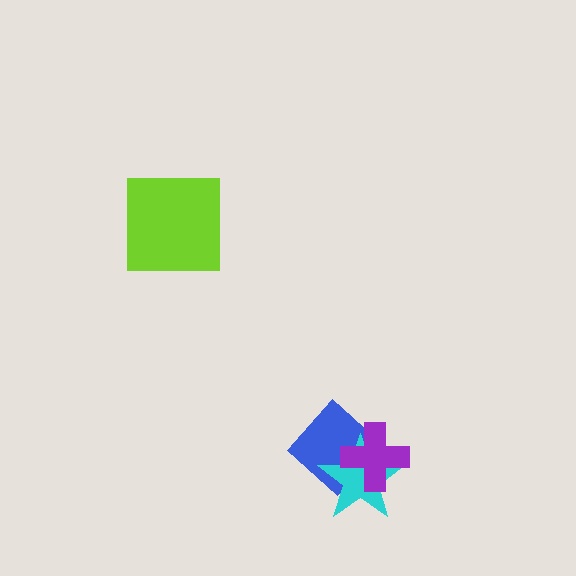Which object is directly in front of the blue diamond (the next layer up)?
The cyan star is directly in front of the blue diamond.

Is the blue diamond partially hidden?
Yes, it is partially covered by another shape.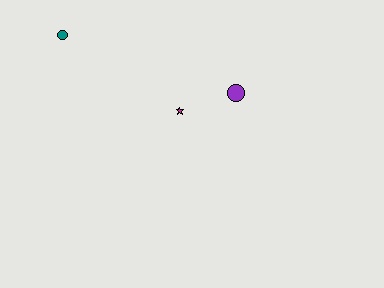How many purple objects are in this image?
There is 1 purple object.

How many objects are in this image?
There are 3 objects.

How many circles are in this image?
There are 2 circles.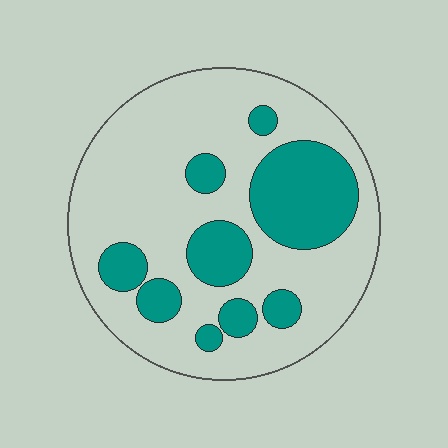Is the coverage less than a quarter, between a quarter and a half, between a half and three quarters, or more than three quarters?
Between a quarter and a half.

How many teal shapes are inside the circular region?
9.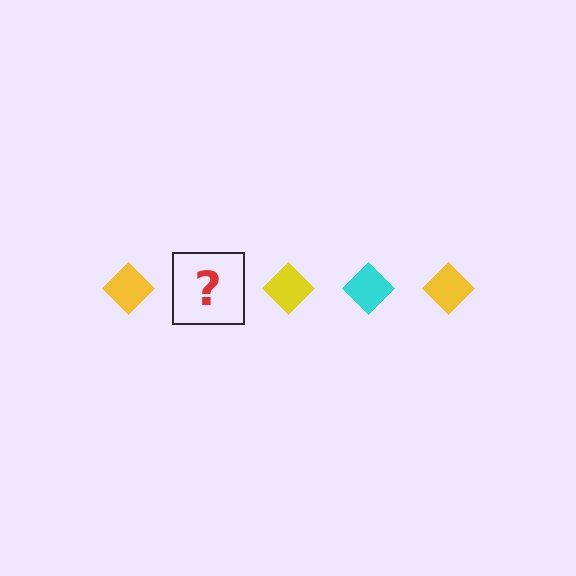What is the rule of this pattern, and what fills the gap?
The rule is that the pattern cycles through yellow, cyan diamonds. The gap should be filled with a cyan diamond.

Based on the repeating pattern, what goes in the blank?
The blank should be a cyan diamond.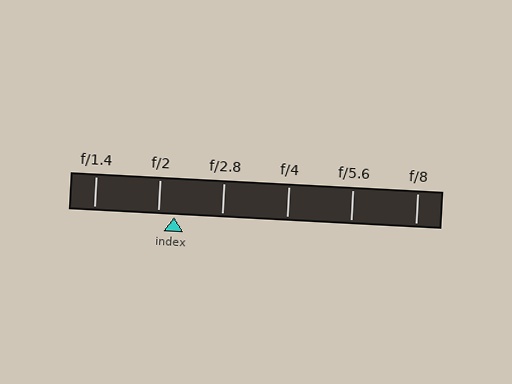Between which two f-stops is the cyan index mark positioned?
The index mark is between f/2 and f/2.8.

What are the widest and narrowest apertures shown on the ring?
The widest aperture shown is f/1.4 and the narrowest is f/8.